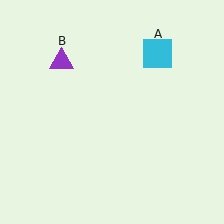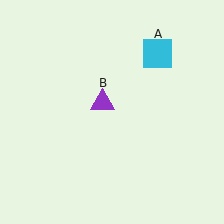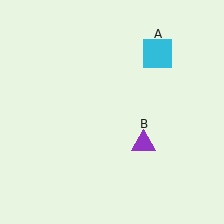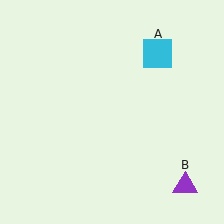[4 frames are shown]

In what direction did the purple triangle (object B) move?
The purple triangle (object B) moved down and to the right.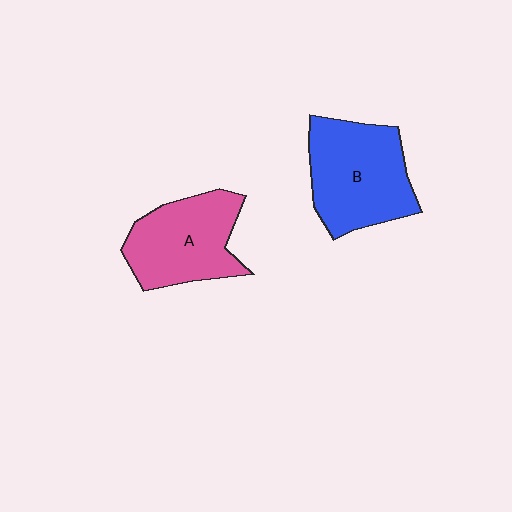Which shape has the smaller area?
Shape A (pink).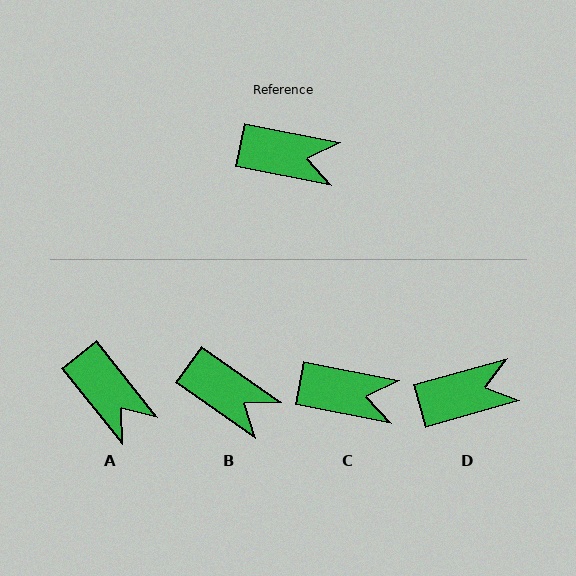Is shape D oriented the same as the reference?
No, it is off by about 27 degrees.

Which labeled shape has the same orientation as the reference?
C.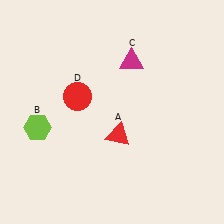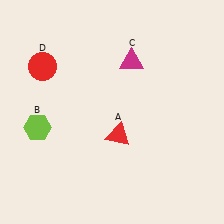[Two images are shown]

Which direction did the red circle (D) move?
The red circle (D) moved left.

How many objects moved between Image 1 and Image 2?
1 object moved between the two images.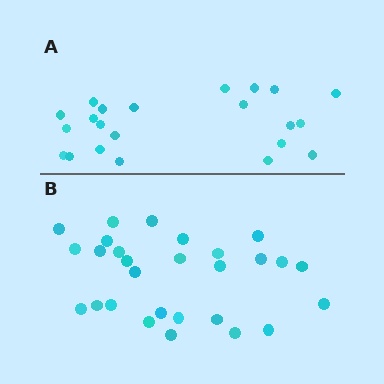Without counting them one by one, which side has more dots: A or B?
Region B (the bottom region) has more dots.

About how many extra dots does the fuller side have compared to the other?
Region B has about 6 more dots than region A.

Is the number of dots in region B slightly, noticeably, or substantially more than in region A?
Region B has noticeably more, but not dramatically so. The ratio is roughly 1.3 to 1.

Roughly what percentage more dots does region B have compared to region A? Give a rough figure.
About 25% more.